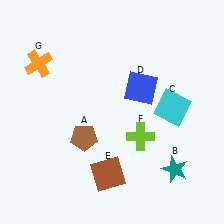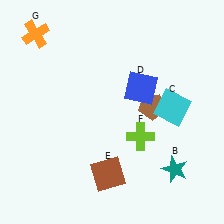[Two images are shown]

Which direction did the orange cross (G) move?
The orange cross (G) moved up.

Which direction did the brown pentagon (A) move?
The brown pentagon (A) moved right.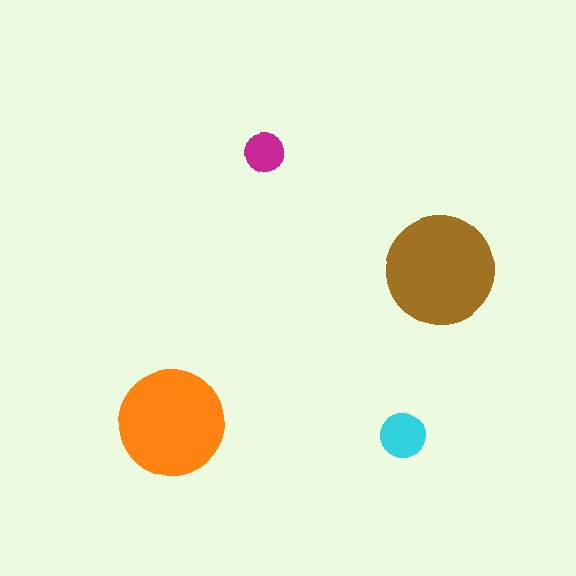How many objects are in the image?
There are 4 objects in the image.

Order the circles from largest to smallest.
the brown one, the orange one, the cyan one, the magenta one.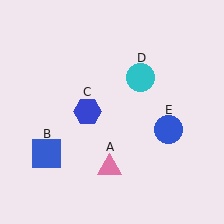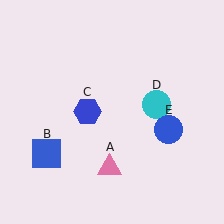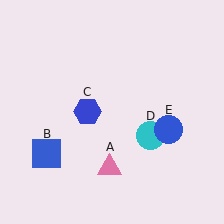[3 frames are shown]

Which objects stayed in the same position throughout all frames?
Pink triangle (object A) and blue square (object B) and blue hexagon (object C) and blue circle (object E) remained stationary.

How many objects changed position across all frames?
1 object changed position: cyan circle (object D).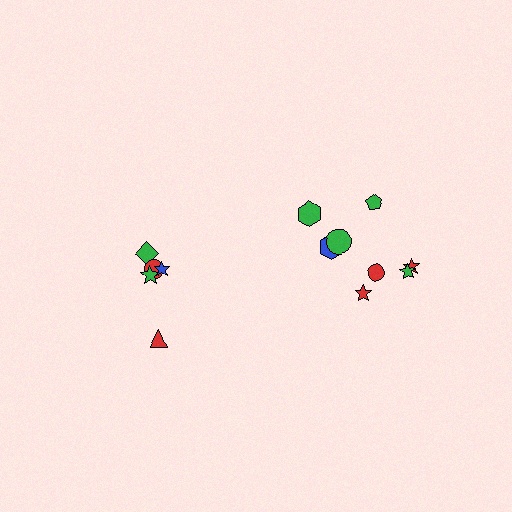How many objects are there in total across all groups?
There are 13 objects.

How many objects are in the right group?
There are 8 objects.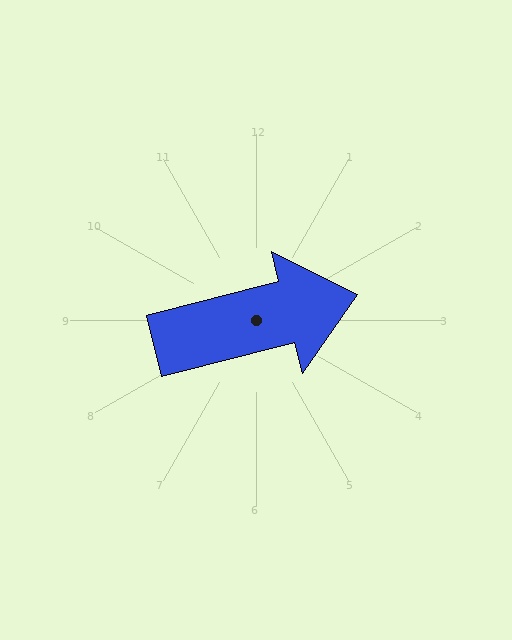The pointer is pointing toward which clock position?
Roughly 3 o'clock.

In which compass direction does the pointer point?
East.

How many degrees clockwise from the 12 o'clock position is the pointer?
Approximately 76 degrees.